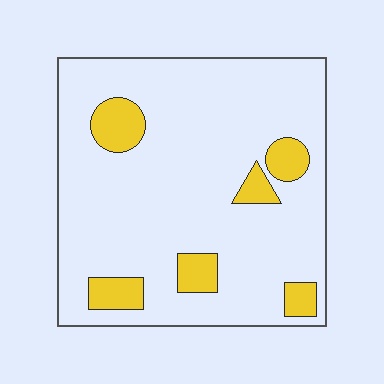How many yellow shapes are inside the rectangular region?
6.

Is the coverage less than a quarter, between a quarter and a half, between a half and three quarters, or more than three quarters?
Less than a quarter.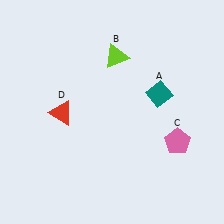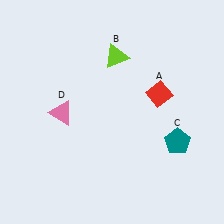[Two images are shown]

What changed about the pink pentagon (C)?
In Image 1, C is pink. In Image 2, it changed to teal.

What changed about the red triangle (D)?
In Image 1, D is red. In Image 2, it changed to pink.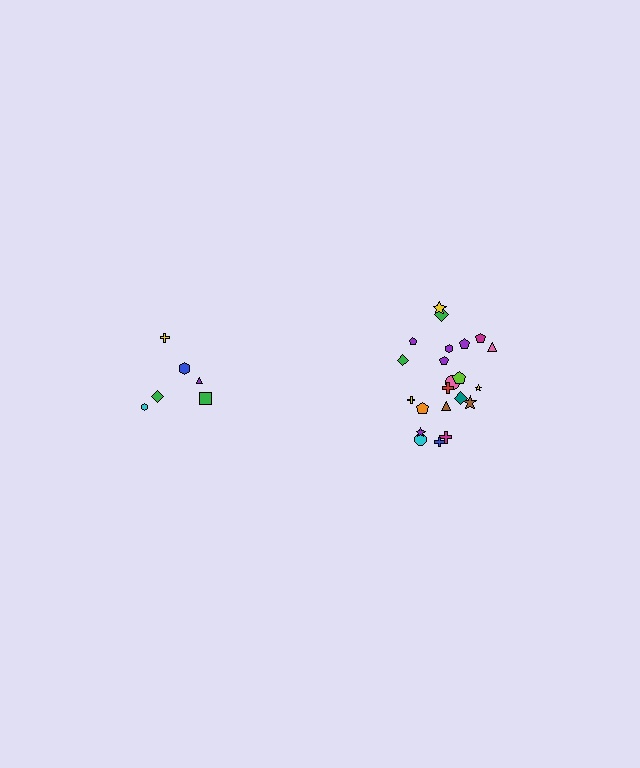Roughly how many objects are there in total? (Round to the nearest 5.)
Roughly 30 objects in total.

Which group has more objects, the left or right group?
The right group.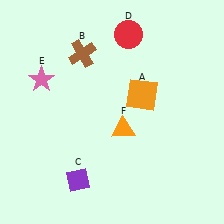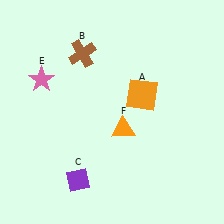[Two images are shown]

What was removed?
The red circle (D) was removed in Image 2.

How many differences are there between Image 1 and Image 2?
There is 1 difference between the two images.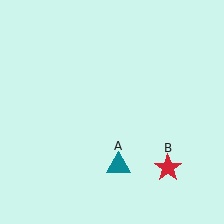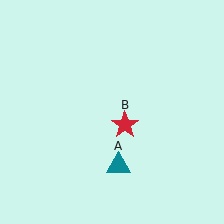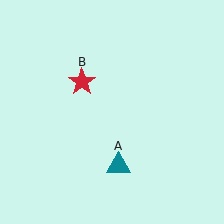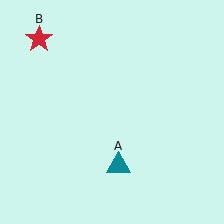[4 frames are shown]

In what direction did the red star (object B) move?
The red star (object B) moved up and to the left.